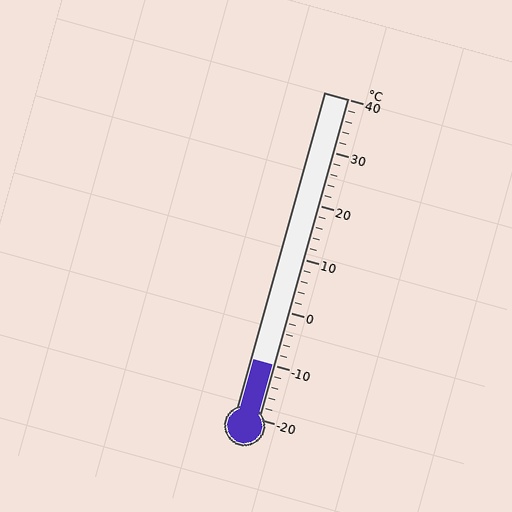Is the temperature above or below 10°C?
The temperature is below 10°C.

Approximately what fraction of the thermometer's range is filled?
The thermometer is filled to approximately 15% of its range.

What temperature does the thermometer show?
The thermometer shows approximately -10°C.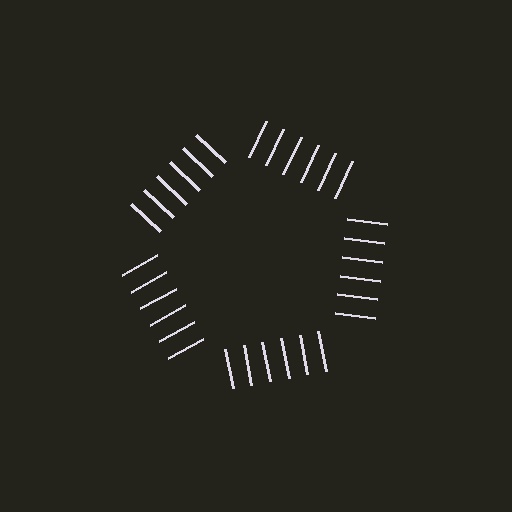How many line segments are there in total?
30 — 6 along each of the 5 edges.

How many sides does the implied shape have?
5 sides — the line-ends trace a pentagon.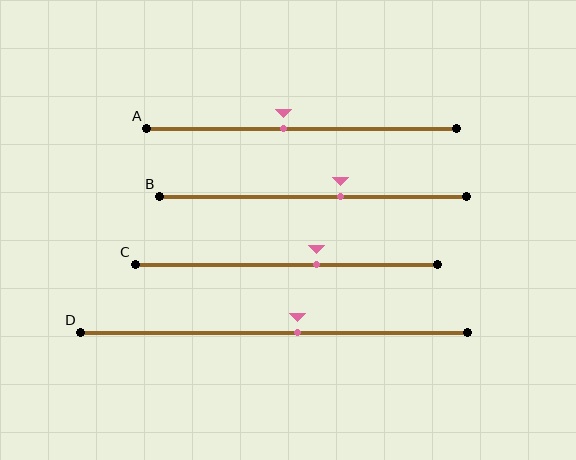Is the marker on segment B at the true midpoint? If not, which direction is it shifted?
No, the marker on segment B is shifted to the right by about 9% of the segment length.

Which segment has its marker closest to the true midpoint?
Segment A has its marker closest to the true midpoint.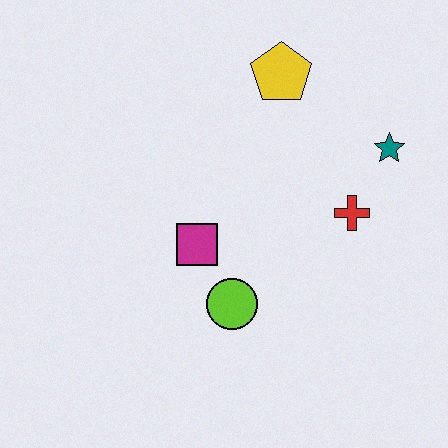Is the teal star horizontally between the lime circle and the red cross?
No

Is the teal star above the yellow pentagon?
No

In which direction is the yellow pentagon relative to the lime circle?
The yellow pentagon is above the lime circle.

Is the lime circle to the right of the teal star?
No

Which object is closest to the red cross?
The teal star is closest to the red cross.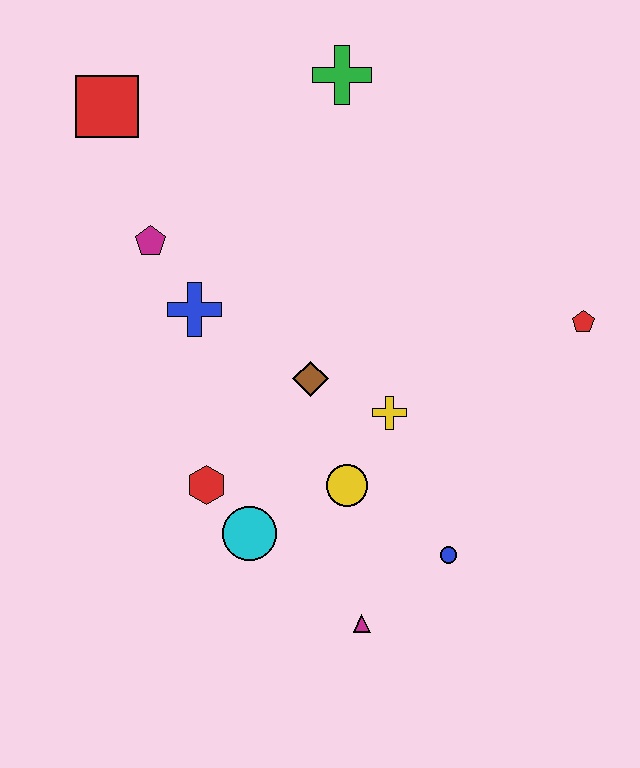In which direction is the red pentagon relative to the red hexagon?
The red pentagon is to the right of the red hexagon.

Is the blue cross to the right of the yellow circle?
No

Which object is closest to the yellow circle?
The yellow cross is closest to the yellow circle.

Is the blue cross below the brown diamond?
No